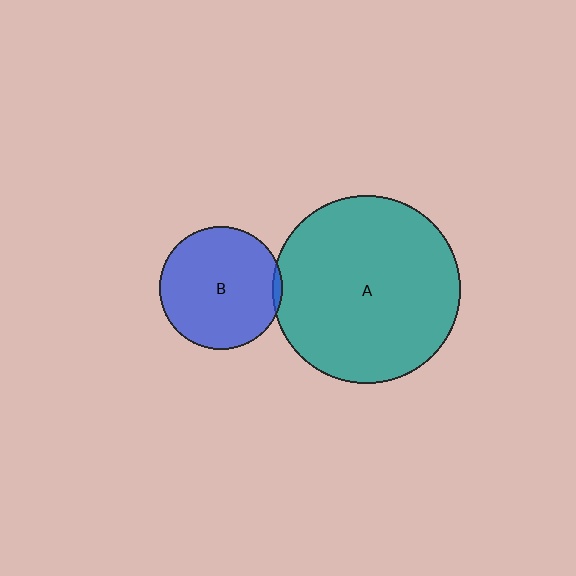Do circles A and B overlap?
Yes.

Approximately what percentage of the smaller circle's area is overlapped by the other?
Approximately 5%.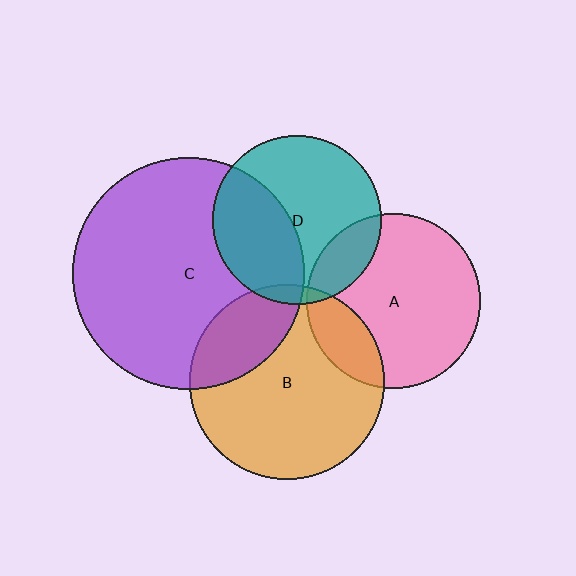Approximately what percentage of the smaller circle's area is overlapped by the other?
Approximately 15%.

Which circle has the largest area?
Circle C (purple).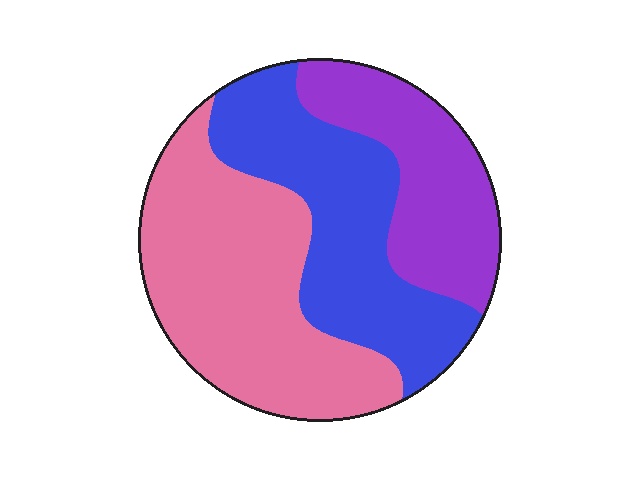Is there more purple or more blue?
Blue.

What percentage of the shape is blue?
Blue covers around 35% of the shape.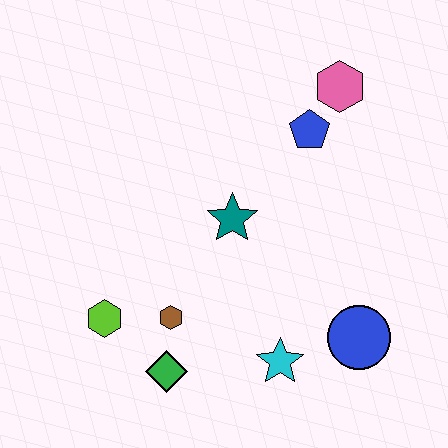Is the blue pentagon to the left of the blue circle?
Yes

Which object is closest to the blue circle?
The cyan star is closest to the blue circle.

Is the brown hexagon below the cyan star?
No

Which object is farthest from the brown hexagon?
The pink hexagon is farthest from the brown hexagon.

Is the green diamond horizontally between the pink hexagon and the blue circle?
No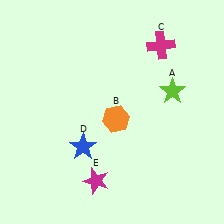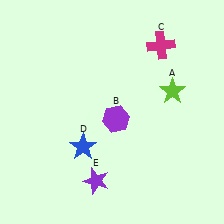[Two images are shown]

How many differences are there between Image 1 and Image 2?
There are 2 differences between the two images.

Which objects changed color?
B changed from orange to purple. E changed from magenta to purple.